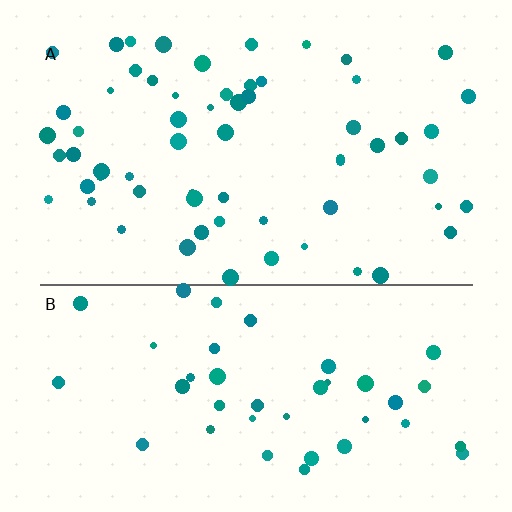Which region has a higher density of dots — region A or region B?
A (the top).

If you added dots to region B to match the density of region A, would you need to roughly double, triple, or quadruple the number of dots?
Approximately double.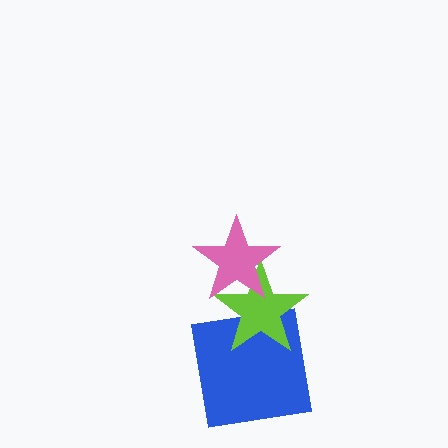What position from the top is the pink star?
The pink star is 1st from the top.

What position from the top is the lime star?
The lime star is 2nd from the top.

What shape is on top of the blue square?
The lime star is on top of the blue square.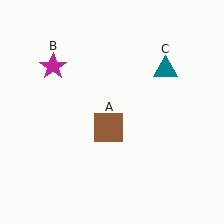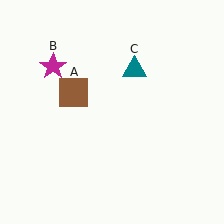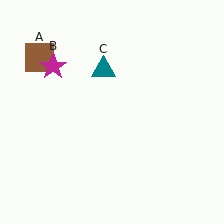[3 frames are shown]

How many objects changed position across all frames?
2 objects changed position: brown square (object A), teal triangle (object C).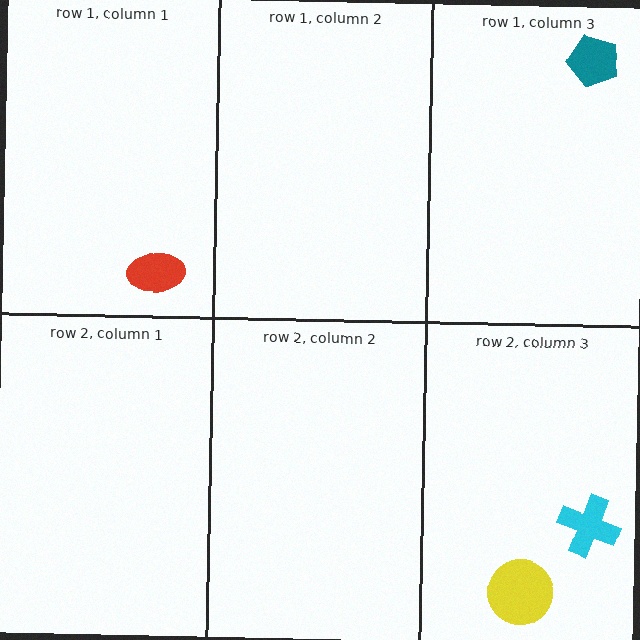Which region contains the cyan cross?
The row 2, column 3 region.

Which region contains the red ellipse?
The row 1, column 1 region.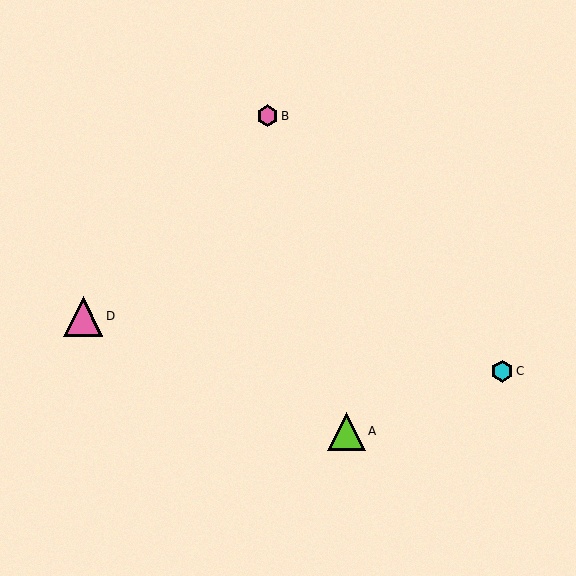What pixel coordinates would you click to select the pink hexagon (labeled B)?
Click at (268, 116) to select the pink hexagon B.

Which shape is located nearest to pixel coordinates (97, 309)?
The pink triangle (labeled D) at (83, 316) is nearest to that location.